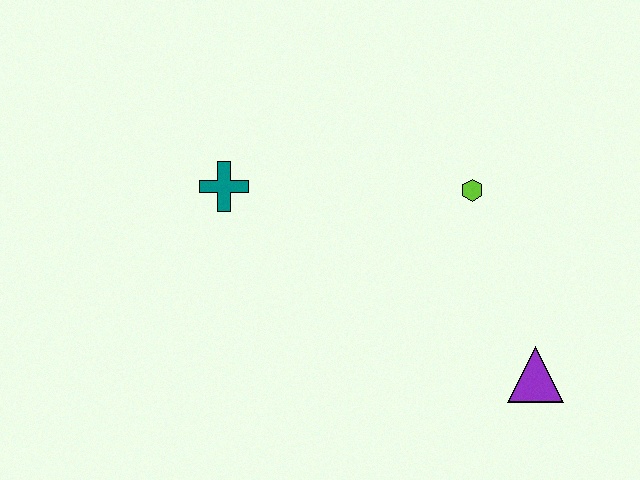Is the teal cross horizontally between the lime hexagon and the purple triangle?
No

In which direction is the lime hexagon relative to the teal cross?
The lime hexagon is to the right of the teal cross.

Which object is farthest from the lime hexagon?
The teal cross is farthest from the lime hexagon.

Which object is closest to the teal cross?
The lime hexagon is closest to the teal cross.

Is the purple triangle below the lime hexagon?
Yes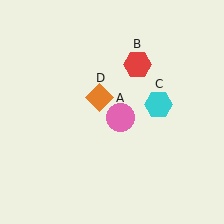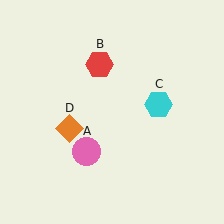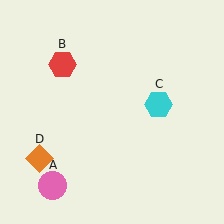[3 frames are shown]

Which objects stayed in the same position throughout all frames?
Cyan hexagon (object C) remained stationary.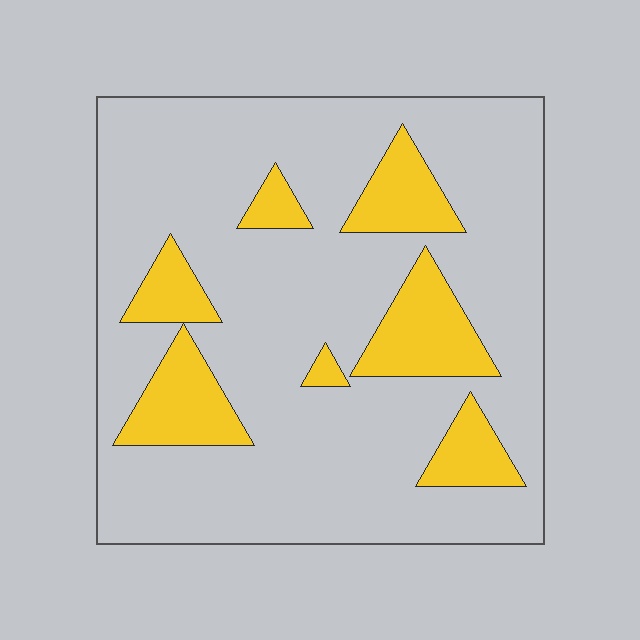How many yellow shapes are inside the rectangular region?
7.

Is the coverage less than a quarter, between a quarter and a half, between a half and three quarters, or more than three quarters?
Less than a quarter.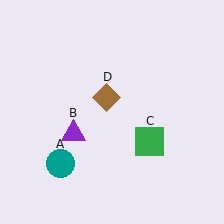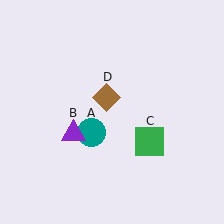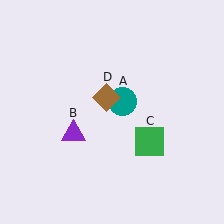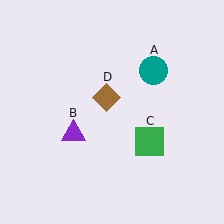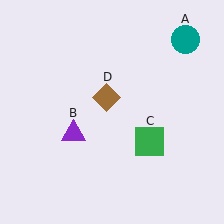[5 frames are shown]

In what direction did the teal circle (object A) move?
The teal circle (object A) moved up and to the right.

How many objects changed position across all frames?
1 object changed position: teal circle (object A).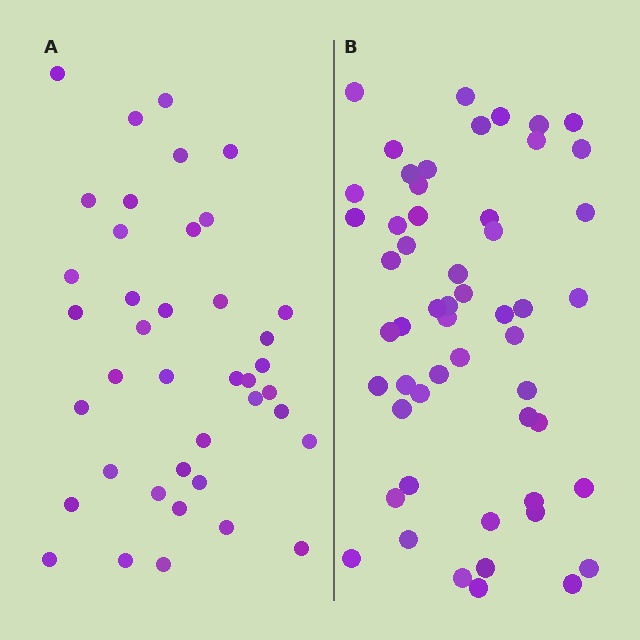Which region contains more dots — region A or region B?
Region B (the right region) has more dots.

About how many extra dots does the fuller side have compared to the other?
Region B has approximately 15 more dots than region A.